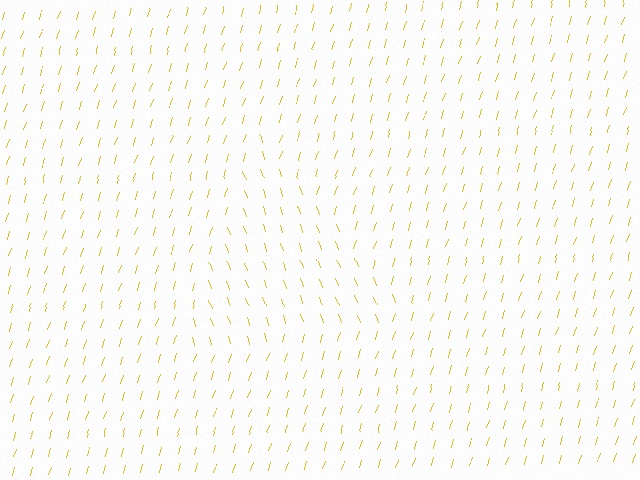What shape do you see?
I see a triangle.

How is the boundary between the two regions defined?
The boundary is defined purely by a change in line orientation (approximately 38 degrees difference). All lines are the same color and thickness.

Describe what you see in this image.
The image is filled with small yellow line segments. A triangle region in the image has lines oriented differently from the surrounding lines, creating a visible texture boundary.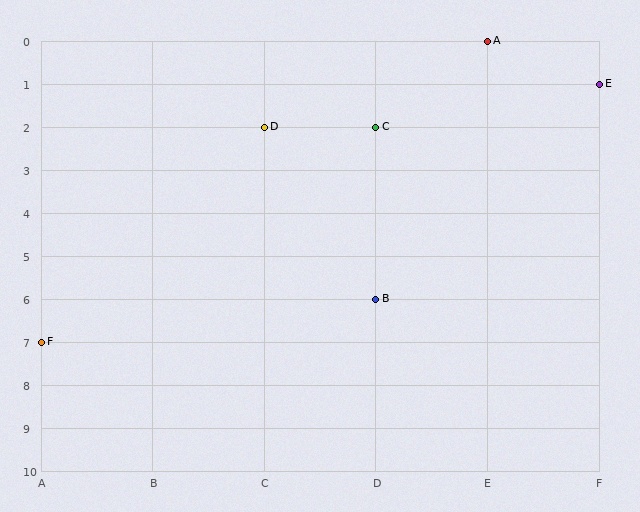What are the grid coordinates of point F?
Point F is at grid coordinates (A, 7).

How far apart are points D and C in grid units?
Points D and C are 1 column apart.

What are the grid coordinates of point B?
Point B is at grid coordinates (D, 6).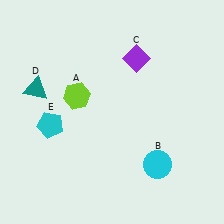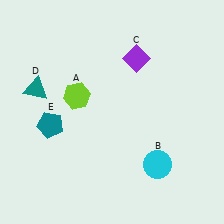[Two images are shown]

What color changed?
The pentagon (E) changed from cyan in Image 1 to teal in Image 2.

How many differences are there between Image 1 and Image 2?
There is 1 difference between the two images.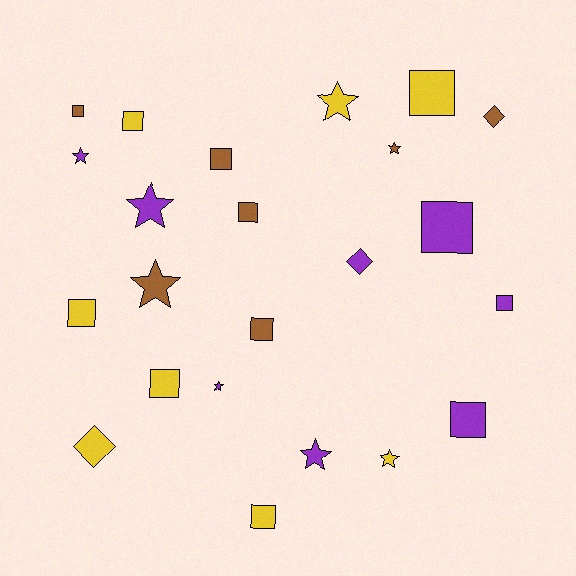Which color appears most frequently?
Purple, with 8 objects.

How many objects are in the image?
There are 23 objects.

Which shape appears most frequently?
Square, with 12 objects.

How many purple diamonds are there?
There is 1 purple diamond.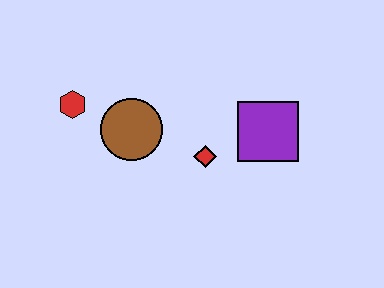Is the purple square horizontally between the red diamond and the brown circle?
No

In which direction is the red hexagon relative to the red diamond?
The red hexagon is to the left of the red diamond.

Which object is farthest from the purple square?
The red hexagon is farthest from the purple square.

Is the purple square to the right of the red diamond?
Yes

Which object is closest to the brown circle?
The red hexagon is closest to the brown circle.